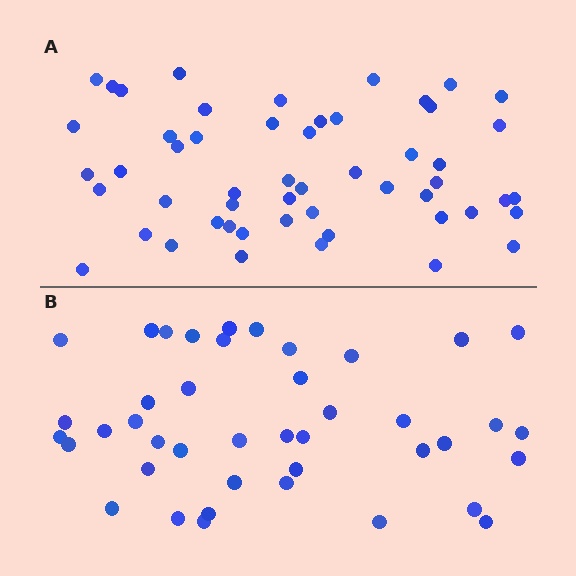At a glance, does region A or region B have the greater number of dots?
Region A (the top region) has more dots.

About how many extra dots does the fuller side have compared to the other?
Region A has roughly 12 or so more dots than region B.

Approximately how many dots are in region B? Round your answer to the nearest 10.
About 40 dots. (The exact count is 42, which rounds to 40.)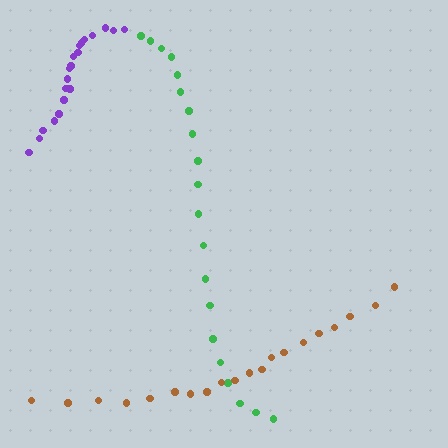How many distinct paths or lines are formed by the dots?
There are 3 distinct paths.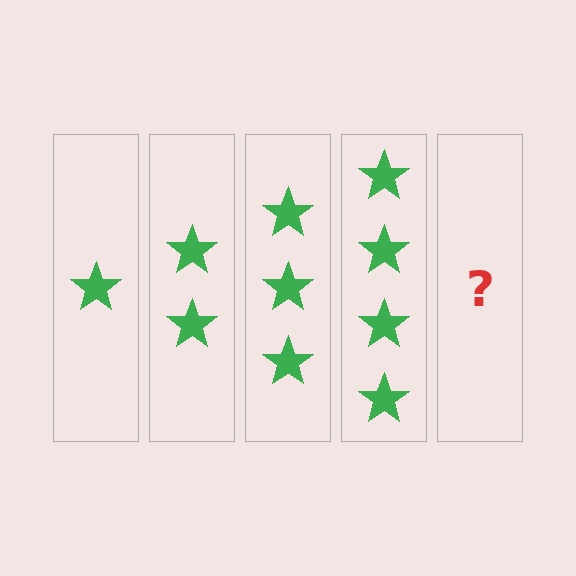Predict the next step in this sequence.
The next step is 5 stars.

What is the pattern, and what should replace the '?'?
The pattern is that each step adds one more star. The '?' should be 5 stars.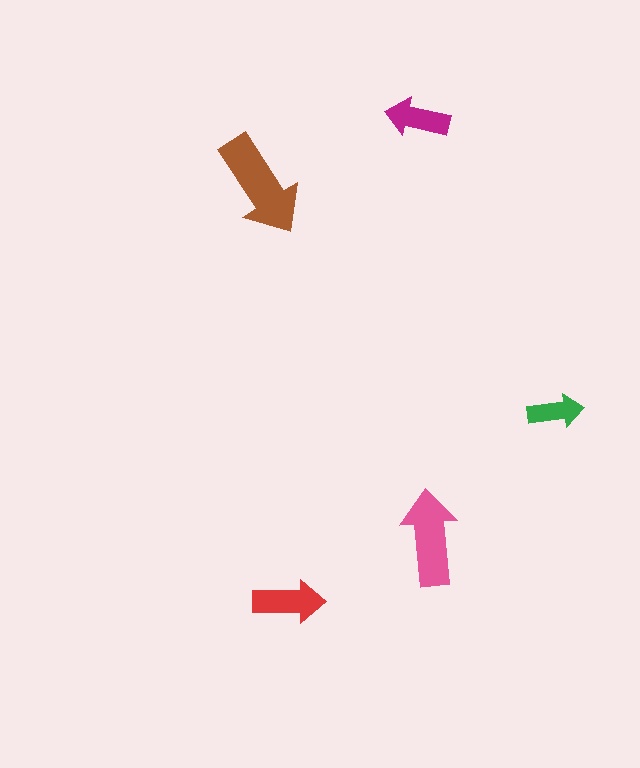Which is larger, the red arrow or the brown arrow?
The brown one.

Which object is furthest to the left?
The brown arrow is leftmost.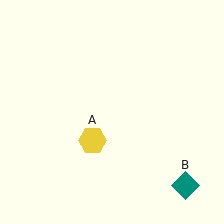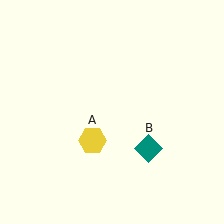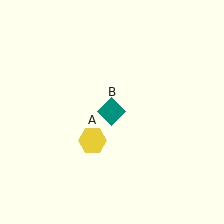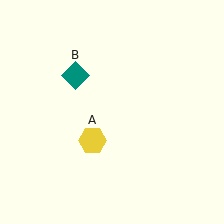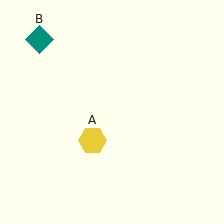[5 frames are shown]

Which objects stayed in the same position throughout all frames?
Yellow hexagon (object A) remained stationary.